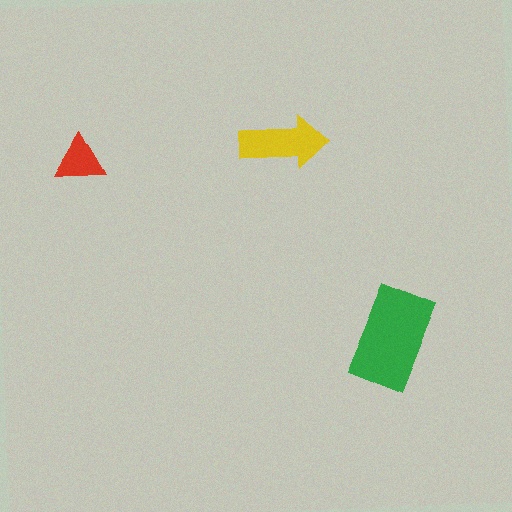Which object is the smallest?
The red triangle.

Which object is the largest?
The green rectangle.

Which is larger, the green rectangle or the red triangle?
The green rectangle.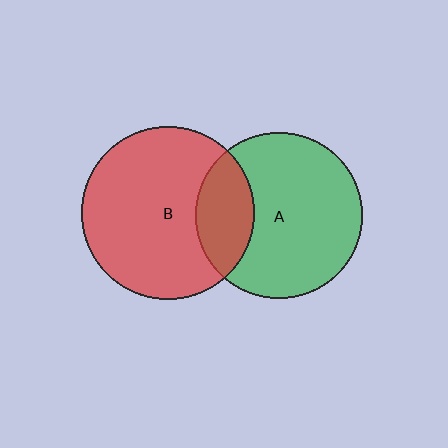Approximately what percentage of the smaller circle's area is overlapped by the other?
Approximately 25%.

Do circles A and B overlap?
Yes.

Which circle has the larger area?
Circle B (red).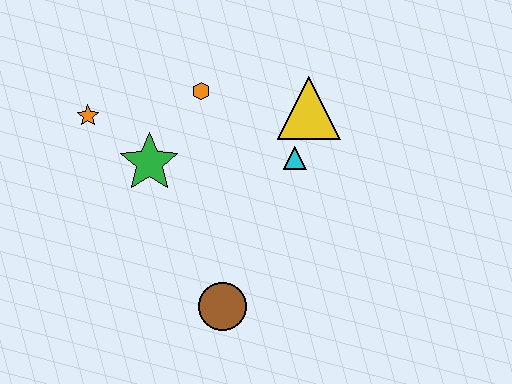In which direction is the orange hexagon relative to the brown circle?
The orange hexagon is above the brown circle.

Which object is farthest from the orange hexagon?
The brown circle is farthest from the orange hexagon.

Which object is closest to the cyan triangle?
The yellow triangle is closest to the cyan triangle.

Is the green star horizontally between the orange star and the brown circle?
Yes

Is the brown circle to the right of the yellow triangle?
No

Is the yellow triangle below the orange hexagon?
Yes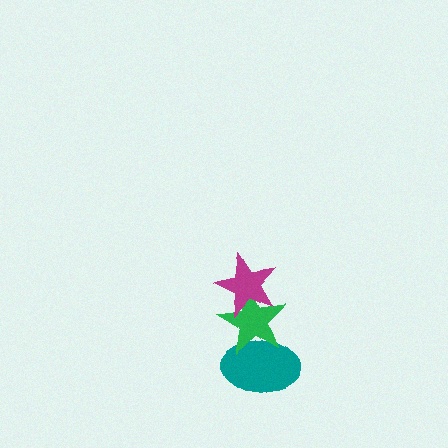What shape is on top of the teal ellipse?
The green star is on top of the teal ellipse.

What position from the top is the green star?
The green star is 2nd from the top.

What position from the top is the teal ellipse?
The teal ellipse is 3rd from the top.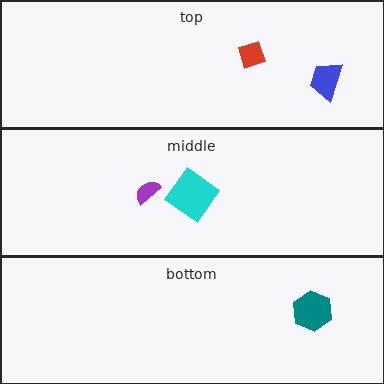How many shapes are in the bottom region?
1.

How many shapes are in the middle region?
2.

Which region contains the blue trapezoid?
The top region.